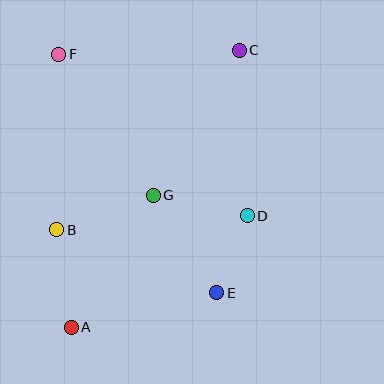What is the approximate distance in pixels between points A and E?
The distance between A and E is approximately 150 pixels.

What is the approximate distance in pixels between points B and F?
The distance between B and F is approximately 175 pixels.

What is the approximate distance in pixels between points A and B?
The distance between A and B is approximately 98 pixels.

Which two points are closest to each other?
Points D and E are closest to each other.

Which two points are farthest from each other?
Points A and C are farthest from each other.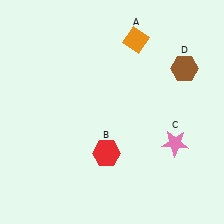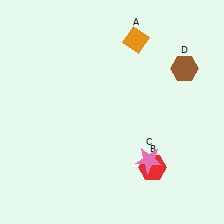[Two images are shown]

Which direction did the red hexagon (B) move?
The red hexagon (B) moved right.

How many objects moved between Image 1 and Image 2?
2 objects moved between the two images.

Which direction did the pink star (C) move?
The pink star (C) moved left.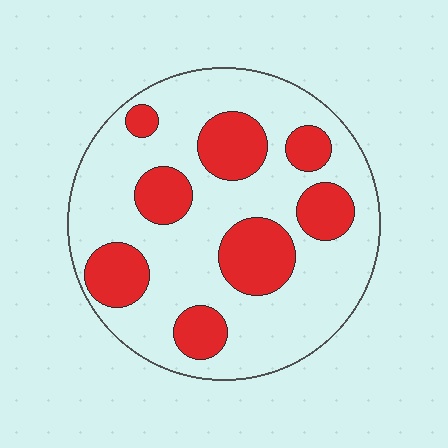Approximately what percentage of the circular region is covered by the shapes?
Approximately 30%.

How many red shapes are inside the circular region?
8.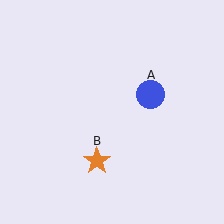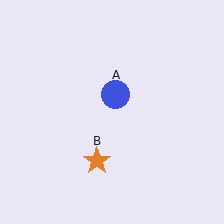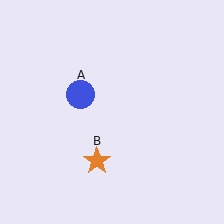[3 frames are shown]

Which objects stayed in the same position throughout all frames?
Orange star (object B) remained stationary.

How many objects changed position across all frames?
1 object changed position: blue circle (object A).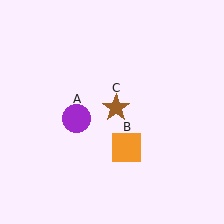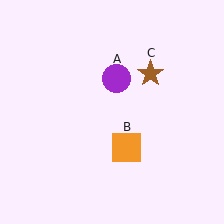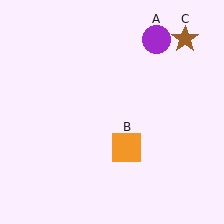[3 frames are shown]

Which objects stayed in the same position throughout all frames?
Orange square (object B) remained stationary.